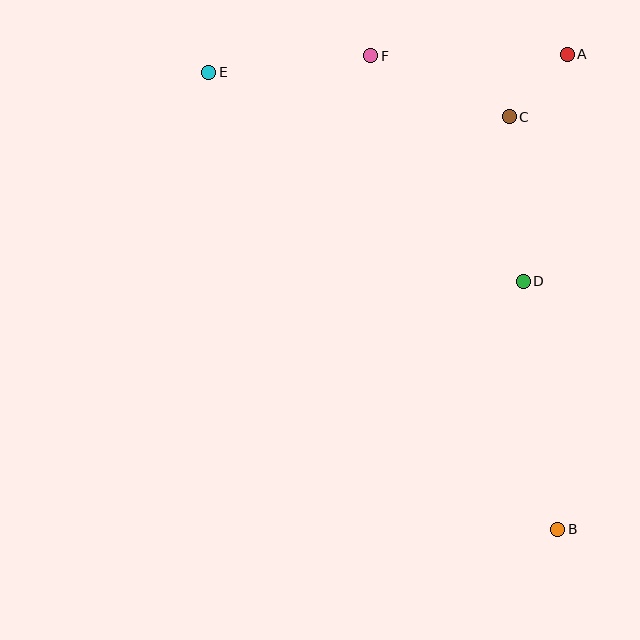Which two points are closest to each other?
Points A and C are closest to each other.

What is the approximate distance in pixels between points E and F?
The distance between E and F is approximately 163 pixels.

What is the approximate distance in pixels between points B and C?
The distance between B and C is approximately 415 pixels.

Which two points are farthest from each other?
Points B and E are farthest from each other.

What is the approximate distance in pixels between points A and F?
The distance between A and F is approximately 197 pixels.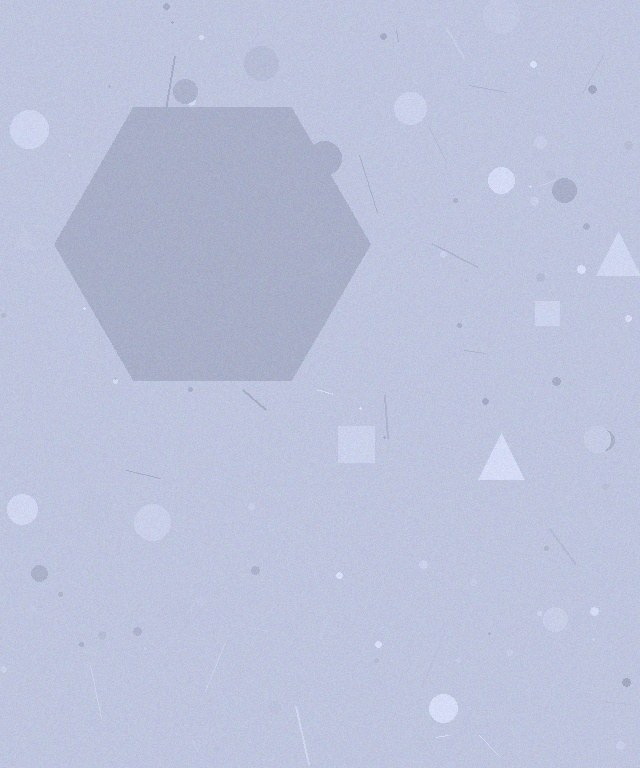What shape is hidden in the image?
A hexagon is hidden in the image.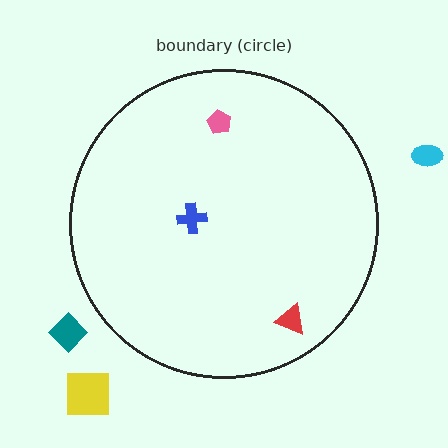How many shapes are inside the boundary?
3 inside, 3 outside.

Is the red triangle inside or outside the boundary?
Inside.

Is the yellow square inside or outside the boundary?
Outside.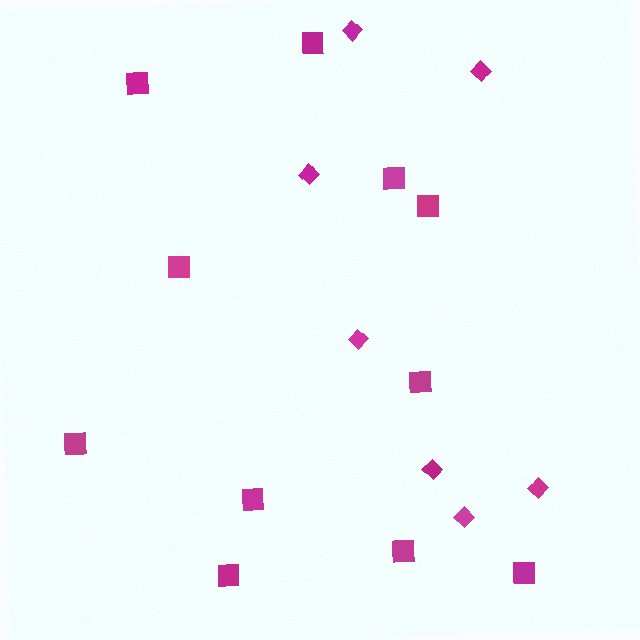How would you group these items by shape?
There are 2 groups: one group of squares (11) and one group of diamonds (7).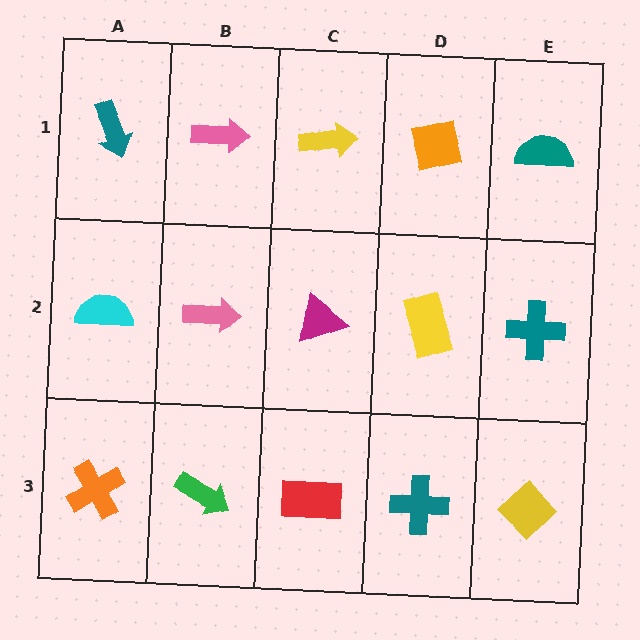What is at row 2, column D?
A yellow rectangle.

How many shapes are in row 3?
5 shapes.